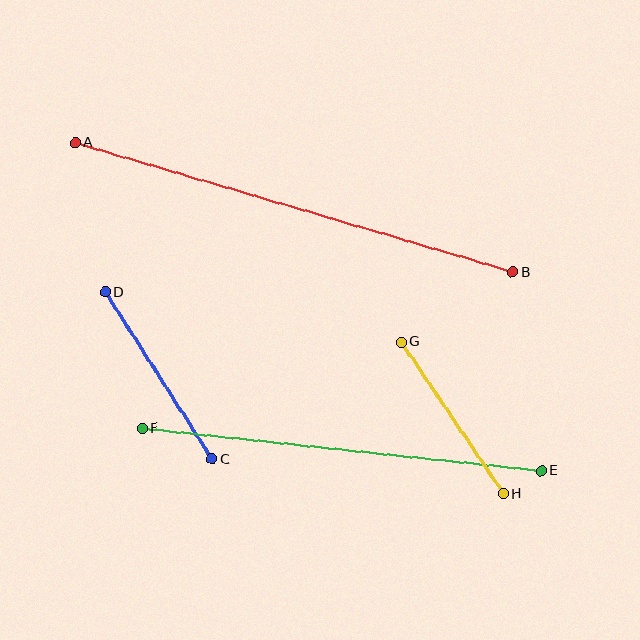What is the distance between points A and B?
The distance is approximately 457 pixels.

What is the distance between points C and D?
The distance is approximately 198 pixels.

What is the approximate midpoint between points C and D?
The midpoint is at approximately (159, 376) pixels.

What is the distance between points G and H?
The distance is approximately 182 pixels.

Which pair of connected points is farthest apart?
Points A and B are farthest apart.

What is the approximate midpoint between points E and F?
The midpoint is at approximately (342, 449) pixels.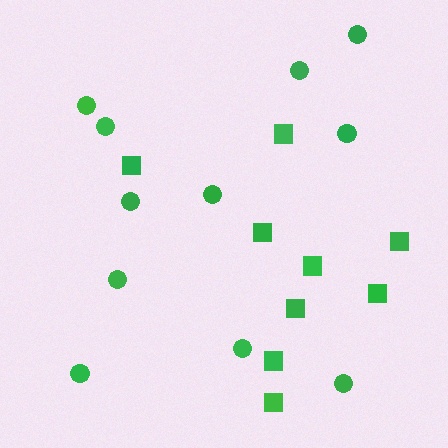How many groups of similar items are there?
There are 2 groups: one group of circles (11) and one group of squares (9).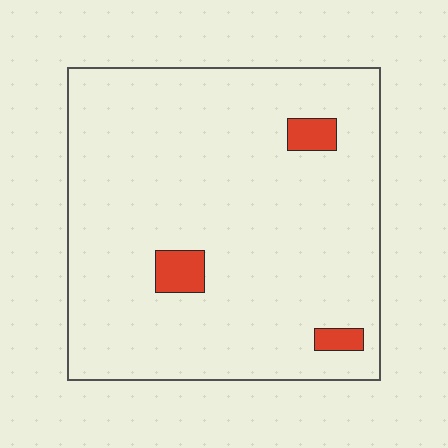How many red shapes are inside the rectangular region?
3.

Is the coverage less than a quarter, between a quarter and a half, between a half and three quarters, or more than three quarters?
Less than a quarter.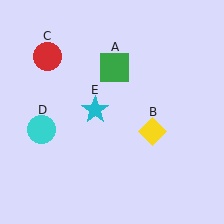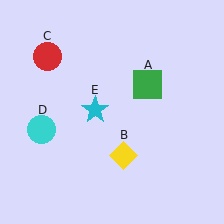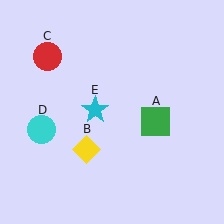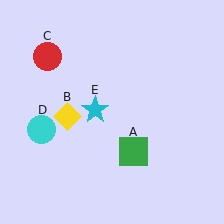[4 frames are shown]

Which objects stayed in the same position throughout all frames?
Red circle (object C) and cyan circle (object D) and cyan star (object E) remained stationary.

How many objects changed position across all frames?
2 objects changed position: green square (object A), yellow diamond (object B).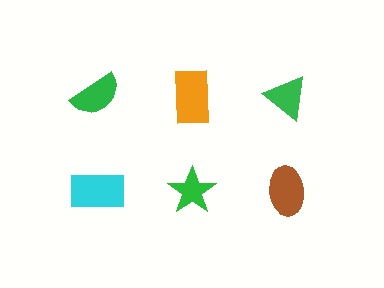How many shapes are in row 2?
3 shapes.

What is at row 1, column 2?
An orange rectangle.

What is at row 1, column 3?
A green triangle.